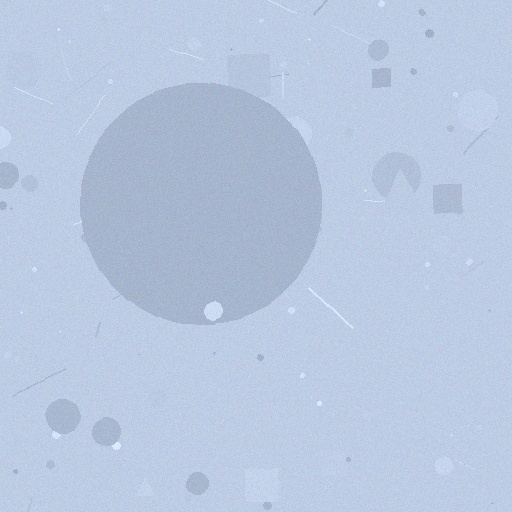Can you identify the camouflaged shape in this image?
The camouflaged shape is a circle.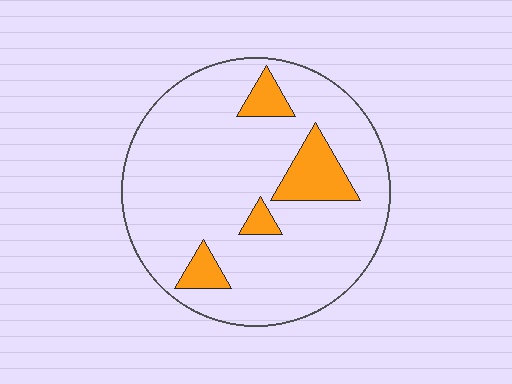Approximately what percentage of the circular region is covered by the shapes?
Approximately 15%.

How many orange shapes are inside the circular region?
4.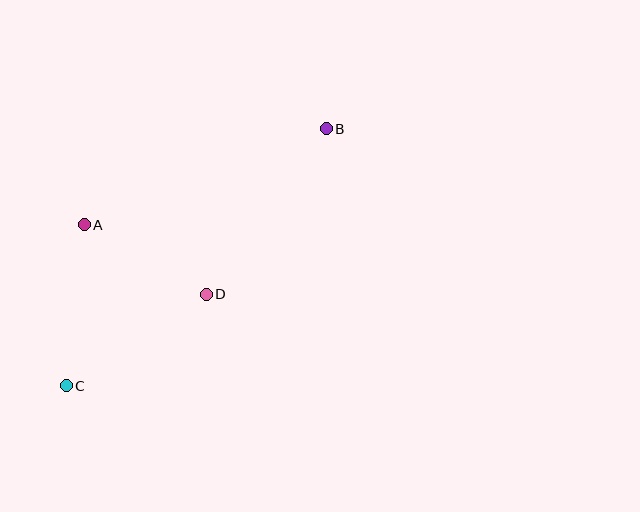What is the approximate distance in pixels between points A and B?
The distance between A and B is approximately 261 pixels.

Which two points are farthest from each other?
Points B and C are farthest from each other.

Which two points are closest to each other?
Points A and D are closest to each other.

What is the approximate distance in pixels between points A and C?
The distance between A and C is approximately 162 pixels.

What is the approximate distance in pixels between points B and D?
The distance between B and D is approximately 204 pixels.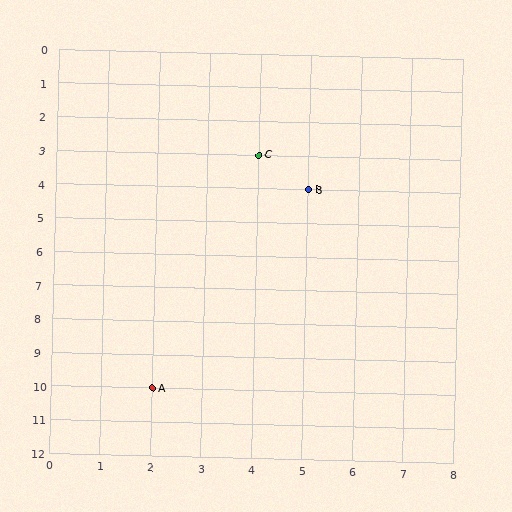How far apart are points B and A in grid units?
Points B and A are 3 columns and 6 rows apart (about 6.7 grid units diagonally).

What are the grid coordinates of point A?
Point A is at grid coordinates (2, 10).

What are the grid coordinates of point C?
Point C is at grid coordinates (4, 3).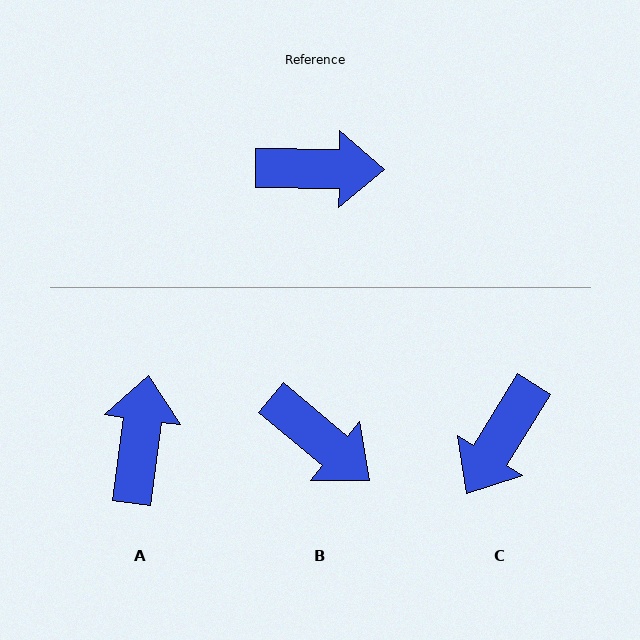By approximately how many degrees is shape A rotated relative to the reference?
Approximately 83 degrees counter-clockwise.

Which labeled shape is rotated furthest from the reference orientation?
C, about 121 degrees away.